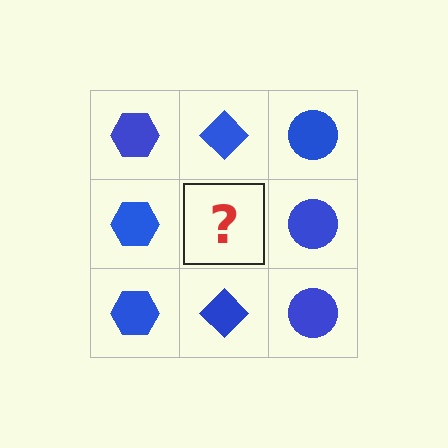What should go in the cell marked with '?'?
The missing cell should contain a blue diamond.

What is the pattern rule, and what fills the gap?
The rule is that each column has a consistent shape. The gap should be filled with a blue diamond.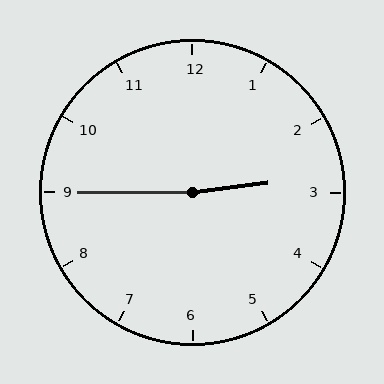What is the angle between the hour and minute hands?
Approximately 172 degrees.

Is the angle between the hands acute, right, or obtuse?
It is obtuse.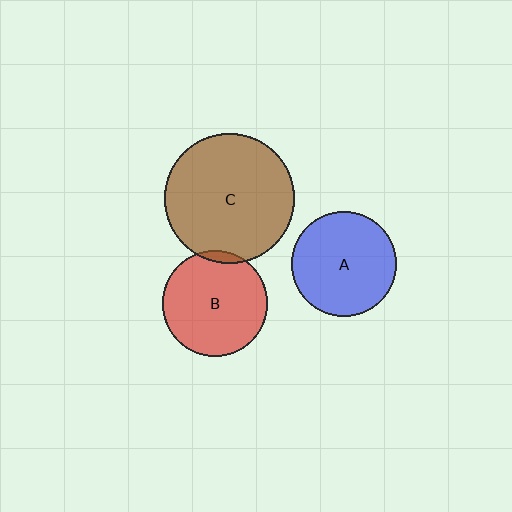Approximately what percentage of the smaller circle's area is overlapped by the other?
Approximately 5%.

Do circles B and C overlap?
Yes.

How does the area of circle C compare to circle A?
Approximately 1.5 times.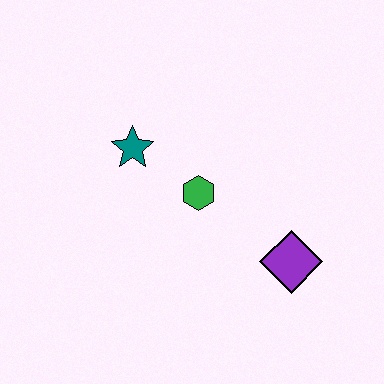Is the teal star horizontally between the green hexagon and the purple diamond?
No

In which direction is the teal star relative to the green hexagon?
The teal star is to the left of the green hexagon.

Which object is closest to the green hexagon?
The teal star is closest to the green hexagon.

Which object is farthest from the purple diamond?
The teal star is farthest from the purple diamond.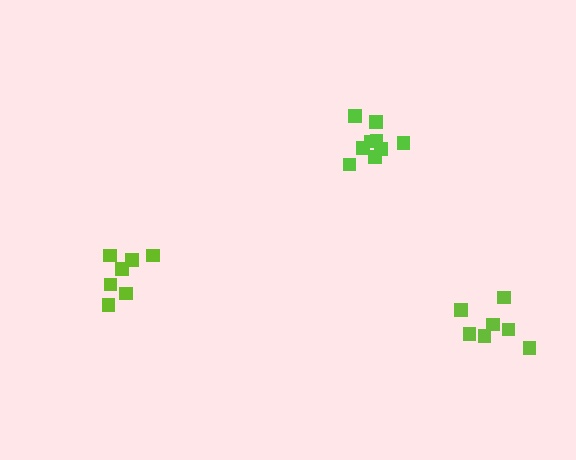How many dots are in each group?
Group 1: 9 dots, Group 2: 7 dots, Group 3: 7 dots (23 total).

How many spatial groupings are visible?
There are 3 spatial groupings.